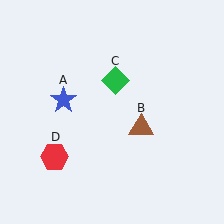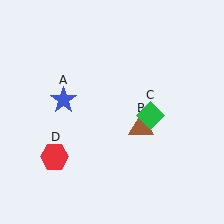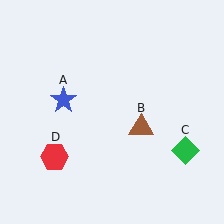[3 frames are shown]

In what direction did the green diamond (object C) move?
The green diamond (object C) moved down and to the right.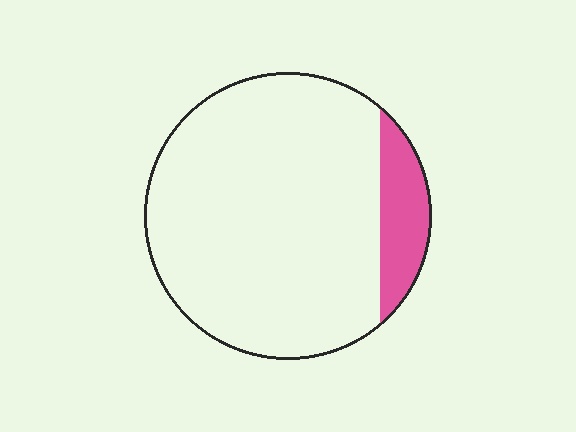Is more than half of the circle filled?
No.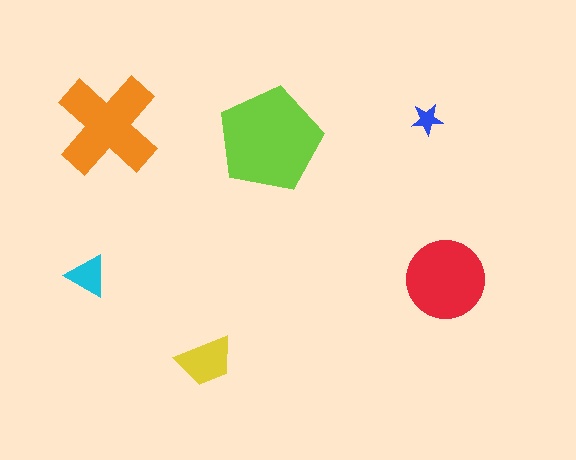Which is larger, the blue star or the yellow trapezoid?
The yellow trapezoid.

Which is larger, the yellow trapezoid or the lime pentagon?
The lime pentagon.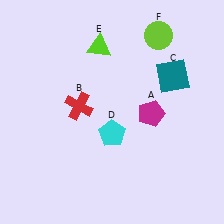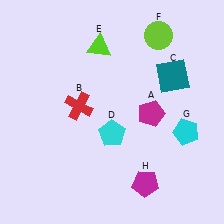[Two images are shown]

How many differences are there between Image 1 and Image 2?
There are 2 differences between the two images.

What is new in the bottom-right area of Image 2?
A cyan pentagon (G) was added in the bottom-right area of Image 2.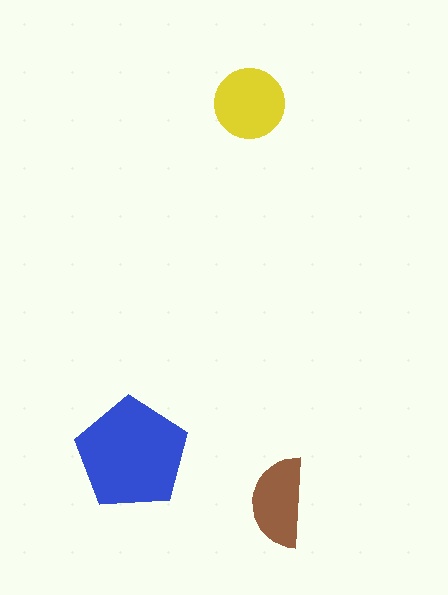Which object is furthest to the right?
The brown semicircle is rightmost.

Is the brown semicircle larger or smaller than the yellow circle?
Smaller.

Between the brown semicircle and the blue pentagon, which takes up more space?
The blue pentagon.